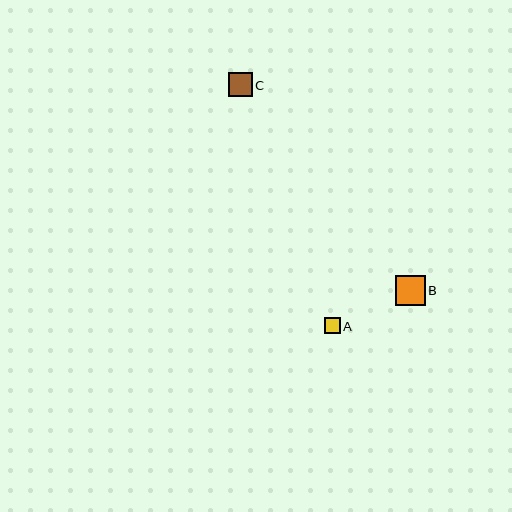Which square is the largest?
Square B is the largest with a size of approximately 30 pixels.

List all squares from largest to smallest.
From largest to smallest: B, C, A.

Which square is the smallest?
Square A is the smallest with a size of approximately 16 pixels.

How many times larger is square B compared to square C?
Square B is approximately 1.3 times the size of square C.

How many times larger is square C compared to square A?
Square C is approximately 1.5 times the size of square A.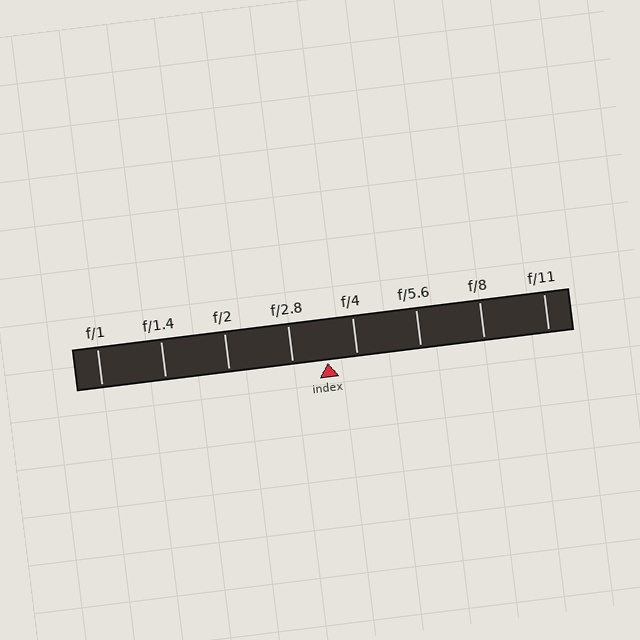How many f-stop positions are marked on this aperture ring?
There are 8 f-stop positions marked.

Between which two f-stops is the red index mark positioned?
The index mark is between f/2.8 and f/4.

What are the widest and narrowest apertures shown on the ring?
The widest aperture shown is f/1 and the narrowest is f/11.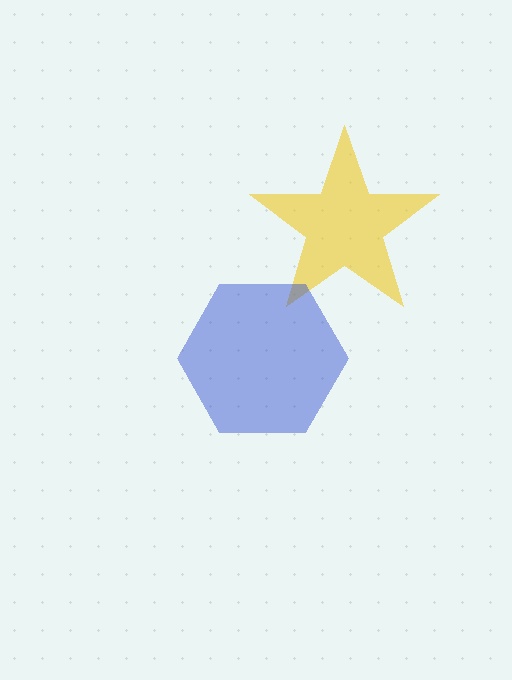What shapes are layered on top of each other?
The layered shapes are: a yellow star, a blue hexagon.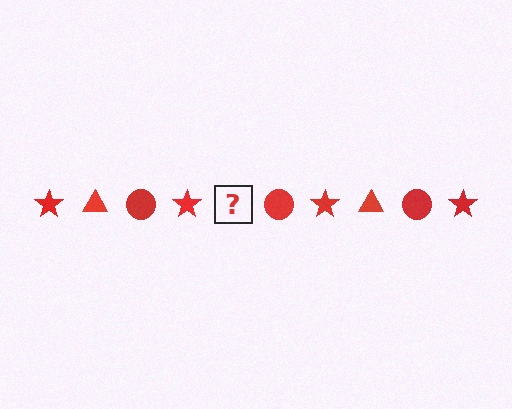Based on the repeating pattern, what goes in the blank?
The blank should be a red triangle.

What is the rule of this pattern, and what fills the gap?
The rule is that the pattern cycles through star, triangle, circle shapes in red. The gap should be filled with a red triangle.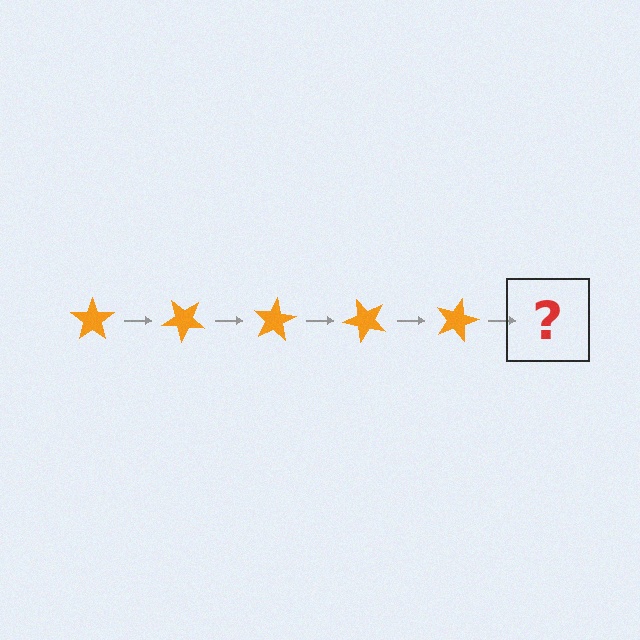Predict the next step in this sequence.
The next step is an orange star rotated 200 degrees.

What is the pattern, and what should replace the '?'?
The pattern is that the star rotates 40 degrees each step. The '?' should be an orange star rotated 200 degrees.